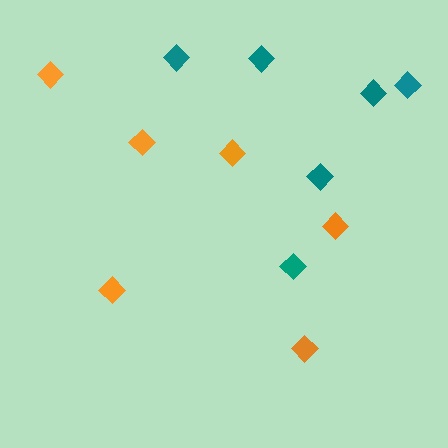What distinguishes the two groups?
There are 2 groups: one group of teal diamonds (6) and one group of orange diamonds (6).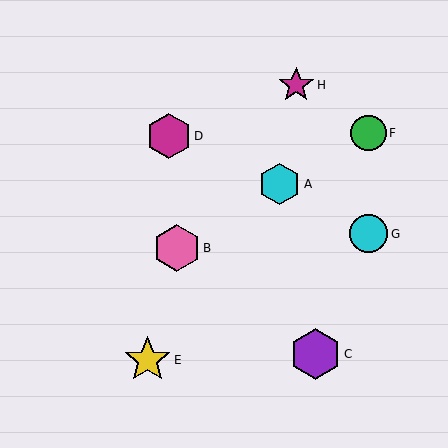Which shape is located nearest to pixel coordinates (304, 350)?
The purple hexagon (labeled C) at (315, 354) is nearest to that location.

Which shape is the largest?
The purple hexagon (labeled C) is the largest.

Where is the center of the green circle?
The center of the green circle is at (368, 133).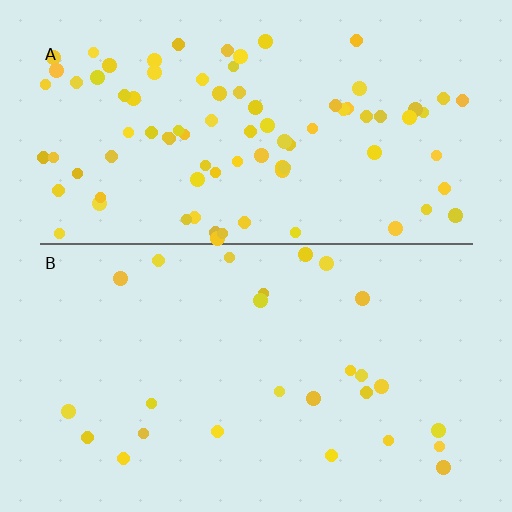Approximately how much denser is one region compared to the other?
Approximately 3.2× — region A over region B.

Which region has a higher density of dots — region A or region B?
A (the top).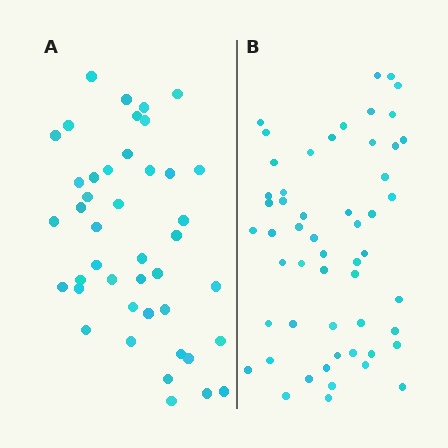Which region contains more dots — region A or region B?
Region B (the right region) has more dots.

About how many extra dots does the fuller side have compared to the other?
Region B has roughly 12 or so more dots than region A.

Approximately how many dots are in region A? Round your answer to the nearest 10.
About 40 dots. (The exact count is 43, which rounds to 40.)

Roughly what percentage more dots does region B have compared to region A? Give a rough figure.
About 25% more.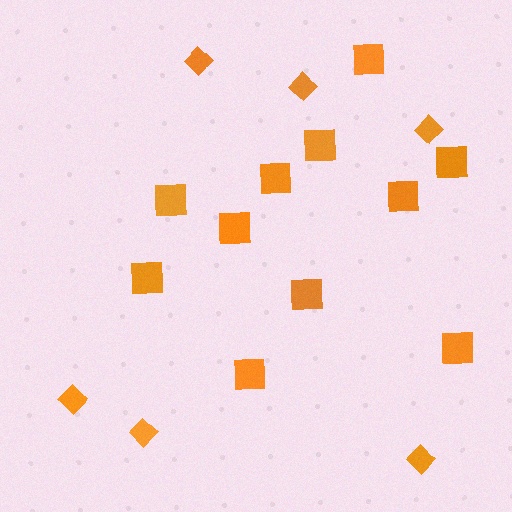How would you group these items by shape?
There are 2 groups: one group of diamonds (6) and one group of squares (11).